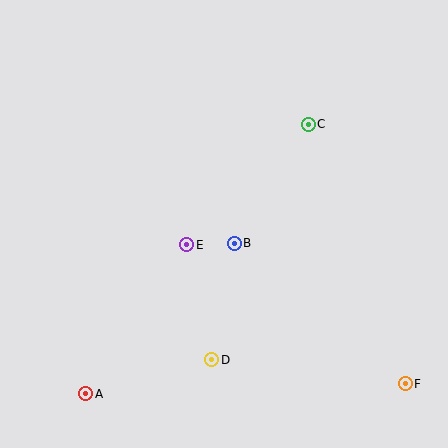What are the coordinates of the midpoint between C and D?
The midpoint between C and D is at (260, 242).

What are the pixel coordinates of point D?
Point D is at (212, 360).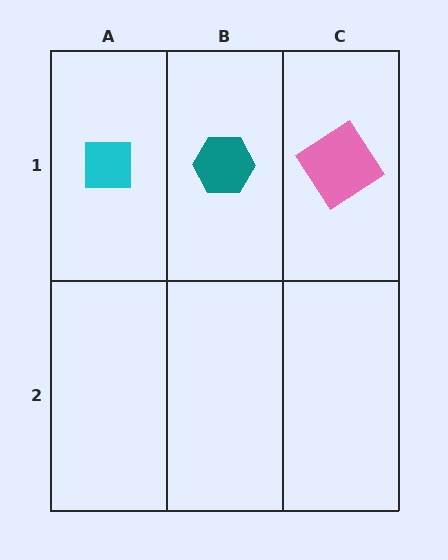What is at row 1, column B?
A teal hexagon.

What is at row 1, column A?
A cyan square.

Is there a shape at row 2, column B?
No, that cell is empty.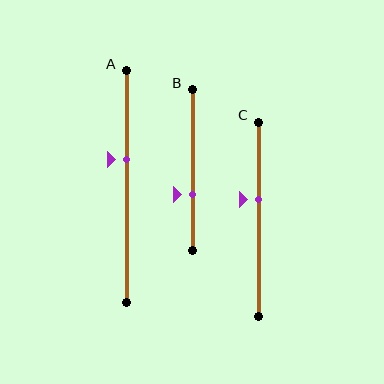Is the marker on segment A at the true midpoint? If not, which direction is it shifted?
No, the marker on segment A is shifted upward by about 12% of the segment length.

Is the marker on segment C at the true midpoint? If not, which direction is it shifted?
No, the marker on segment C is shifted upward by about 10% of the segment length.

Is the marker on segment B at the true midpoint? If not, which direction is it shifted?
No, the marker on segment B is shifted downward by about 15% of the segment length.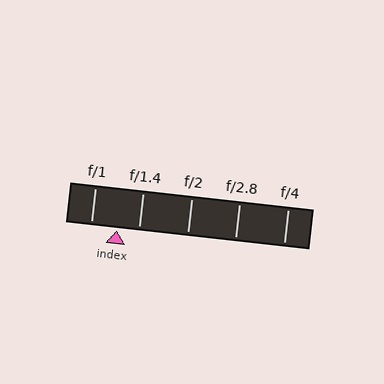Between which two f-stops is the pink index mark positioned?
The index mark is between f/1 and f/1.4.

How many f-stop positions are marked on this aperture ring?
There are 5 f-stop positions marked.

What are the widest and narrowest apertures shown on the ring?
The widest aperture shown is f/1 and the narrowest is f/4.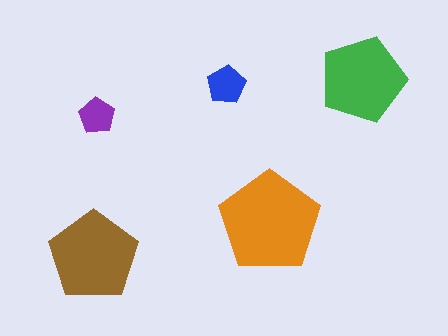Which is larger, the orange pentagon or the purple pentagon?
The orange one.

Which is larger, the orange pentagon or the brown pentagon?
The orange one.